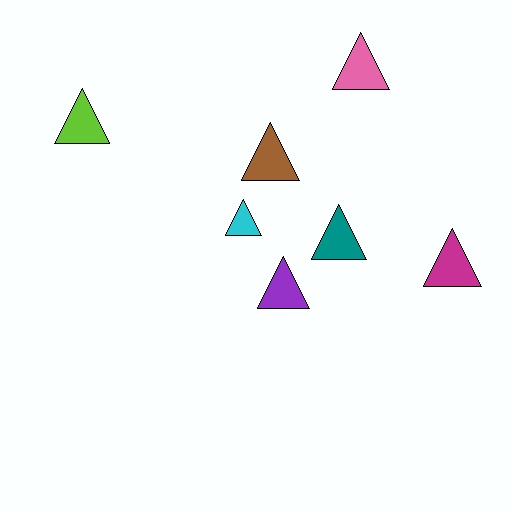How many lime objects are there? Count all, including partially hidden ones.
There is 1 lime object.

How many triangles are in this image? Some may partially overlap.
There are 7 triangles.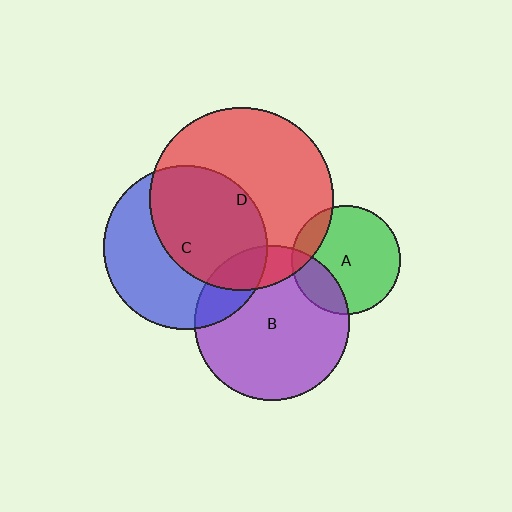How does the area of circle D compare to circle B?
Approximately 1.4 times.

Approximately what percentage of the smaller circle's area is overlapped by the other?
Approximately 20%.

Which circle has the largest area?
Circle D (red).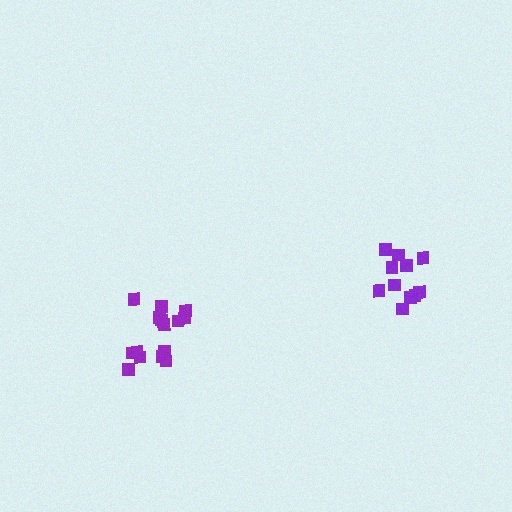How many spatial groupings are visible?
There are 2 spatial groupings.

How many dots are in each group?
Group 1: 11 dots, Group 2: 15 dots (26 total).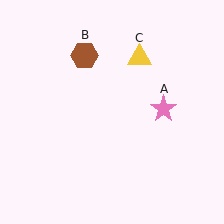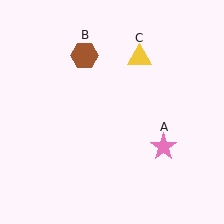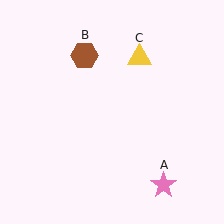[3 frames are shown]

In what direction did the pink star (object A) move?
The pink star (object A) moved down.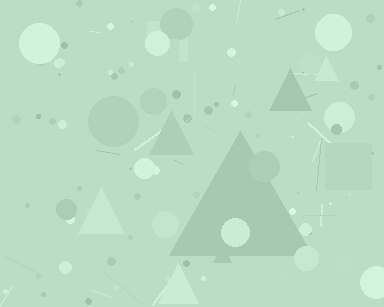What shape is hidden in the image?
A triangle is hidden in the image.